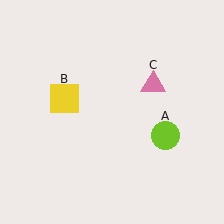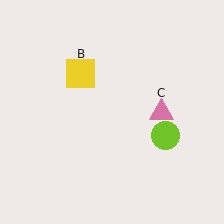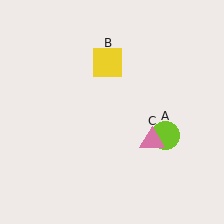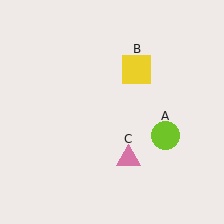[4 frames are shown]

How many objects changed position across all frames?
2 objects changed position: yellow square (object B), pink triangle (object C).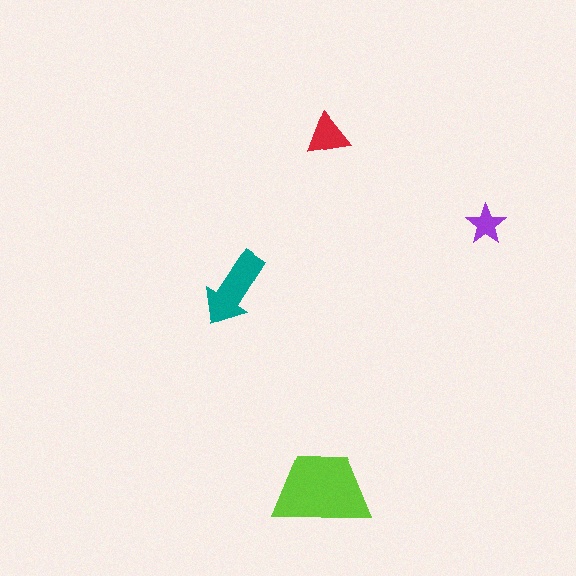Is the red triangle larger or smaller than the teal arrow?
Smaller.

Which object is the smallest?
The purple star.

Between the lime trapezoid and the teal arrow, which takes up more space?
The lime trapezoid.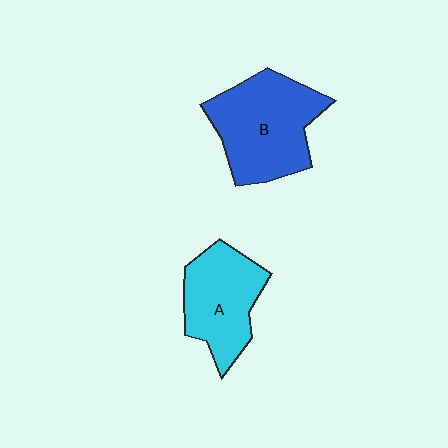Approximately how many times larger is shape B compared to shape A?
Approximately 1.3 times.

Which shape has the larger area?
Shape B (blue).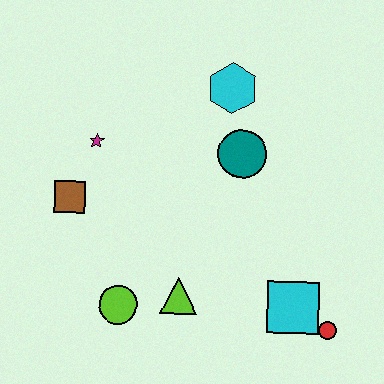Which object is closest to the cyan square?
The red circle is closest to the cyan square.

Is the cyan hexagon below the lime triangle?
No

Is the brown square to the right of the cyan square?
No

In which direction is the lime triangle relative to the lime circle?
The lime triangle is to the right of the lime circle.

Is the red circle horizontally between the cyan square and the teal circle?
No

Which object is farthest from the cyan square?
The magenta star is farthest from the cyan square.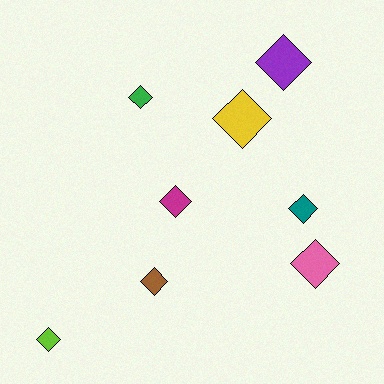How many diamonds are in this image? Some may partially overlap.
There are 8 diamonds.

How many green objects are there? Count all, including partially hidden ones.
There is 1 green object.